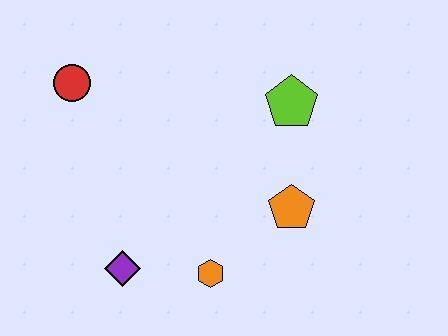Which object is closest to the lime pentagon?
The orange pentagon is closest to the lime pentagon.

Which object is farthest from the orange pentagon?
The red circle is farthest from the orange pentagon.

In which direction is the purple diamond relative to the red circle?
The purple diamond is below the red circle.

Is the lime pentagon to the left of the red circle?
No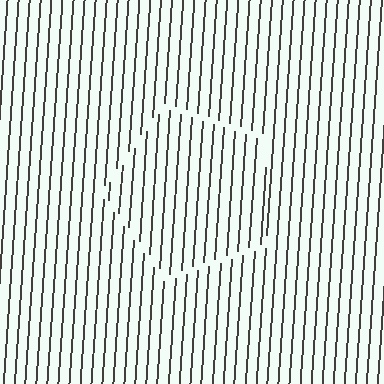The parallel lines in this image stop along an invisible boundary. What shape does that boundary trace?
An illusory pentagon. The interior of the shape contains the same grating, shifted by half a period — the contour is defined by the phase discontinuity where line-ends from the inner and outer gratings abut.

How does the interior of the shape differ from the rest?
The interior of the shape contains the same grating, shifted by half a period — the contour is defined by the phase discontinuity where line-ends from the inner and outer gratings abut.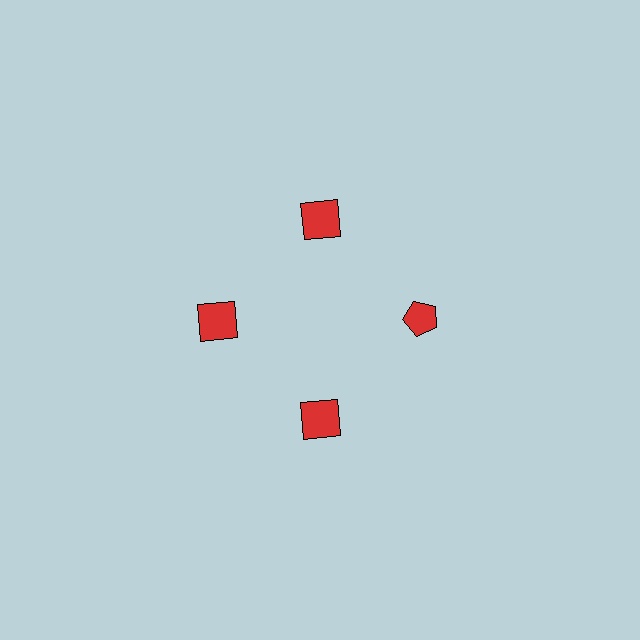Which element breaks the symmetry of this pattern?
The red pentagon at roughly the 3 o'clock position breaks the symmetry. All other shapes are red squares.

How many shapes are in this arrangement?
There are 4 shapes arranged in a ring pattern.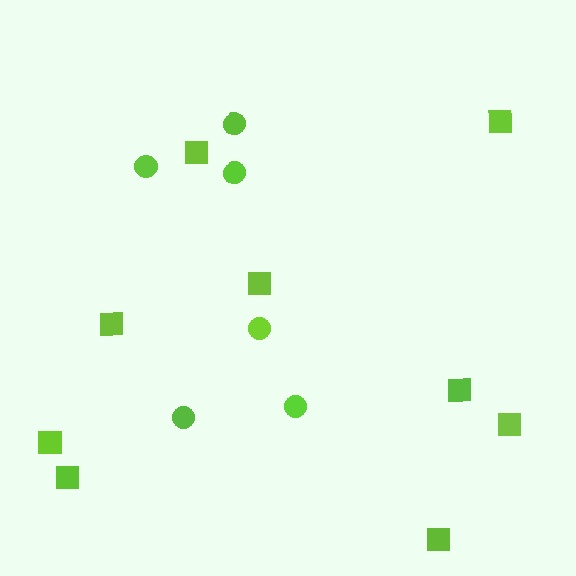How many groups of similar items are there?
There are 2 groups: one group of squares (9) and one group of circles (6).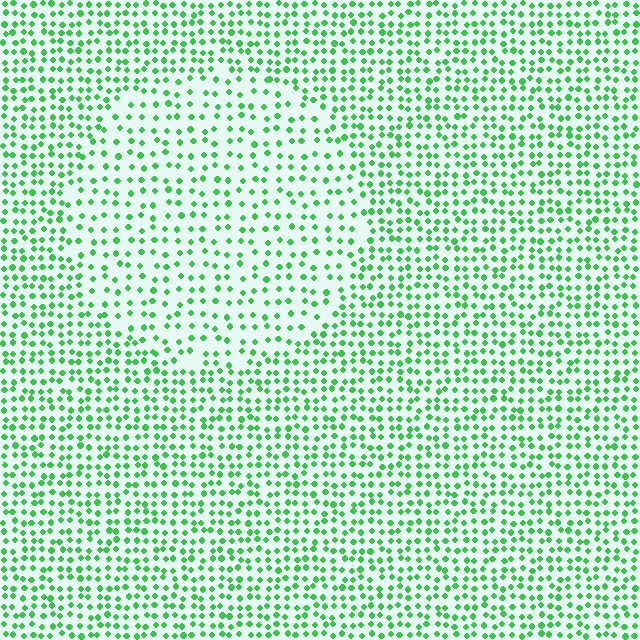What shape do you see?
I see a circle.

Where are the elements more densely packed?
The elements are more densely packed outside the circle boundary.